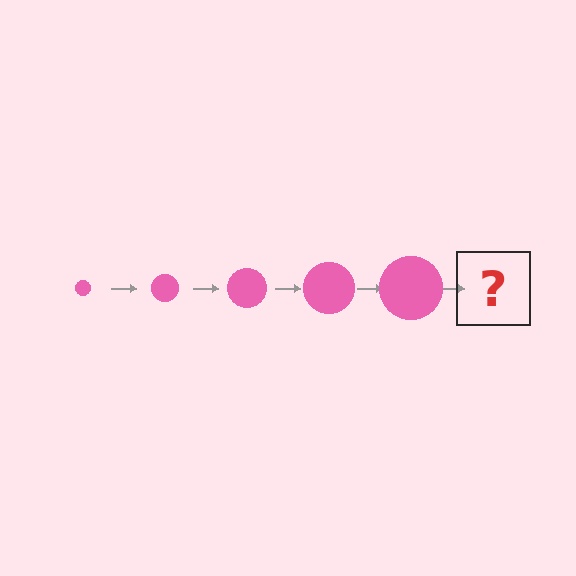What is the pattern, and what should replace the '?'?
The pattern is that the circle gets progressively larger each step. The '?' should be a pink circle, larger than the previous one.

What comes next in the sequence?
The next element should be a pink circle, larger than the previous one.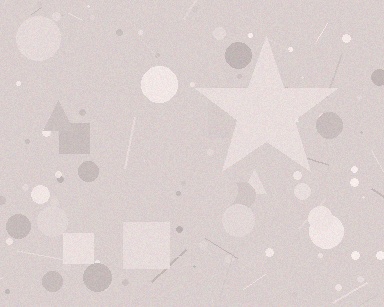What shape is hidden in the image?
A star is hidden in the image.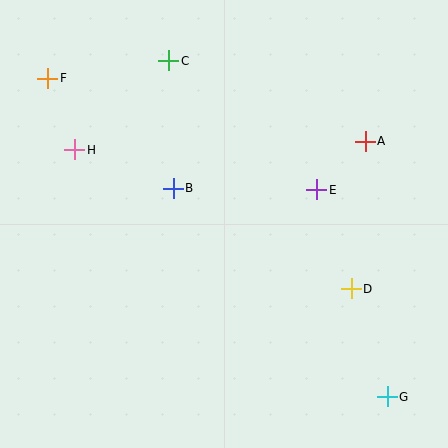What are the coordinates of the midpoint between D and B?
The midpoint between D and B is at (262, 238).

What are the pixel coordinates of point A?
Point A is at (365, 141).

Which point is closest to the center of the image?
Point B at (173, 188) is closest to the center.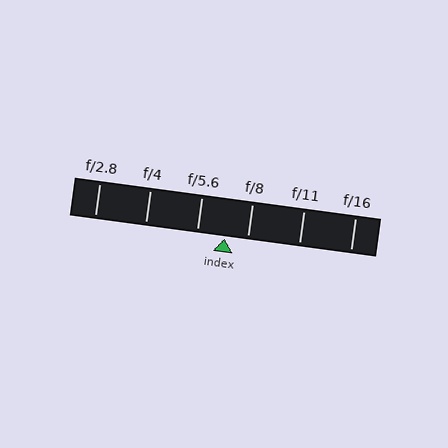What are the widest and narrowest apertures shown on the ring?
The widest aperture shown is f/2.8 and the narrowest is f/16.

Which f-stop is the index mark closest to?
The index mark is closest to f/8.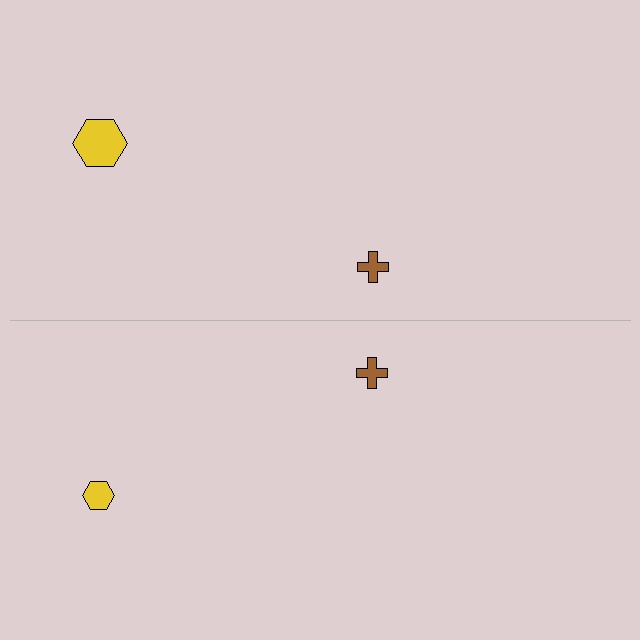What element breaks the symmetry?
The yellow hexagon on the bottom side has a different size than its mirror counterpart.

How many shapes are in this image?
There are 4 shapes in this image.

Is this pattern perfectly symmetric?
No, the pattern is not perfectly symmetric. The yellow hexagon on the bottom side has a different size than its mirror counterpart.